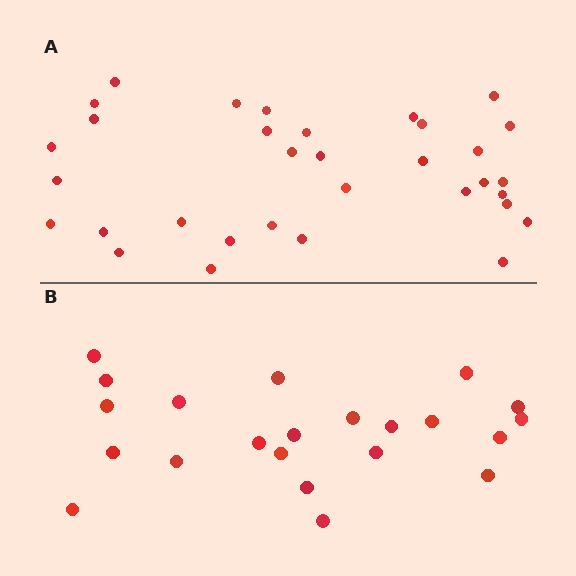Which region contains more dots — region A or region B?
Region A (the top region) has more dots.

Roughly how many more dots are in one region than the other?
Region A has roughly 12 or so more dots than region B.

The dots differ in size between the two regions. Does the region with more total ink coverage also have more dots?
No. Region B has more total ink coverage because its dots are larger, but region A actually contains more individual dots. Total area can be misleading — the number of items is what matters here.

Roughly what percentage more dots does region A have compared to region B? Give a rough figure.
About 50% more.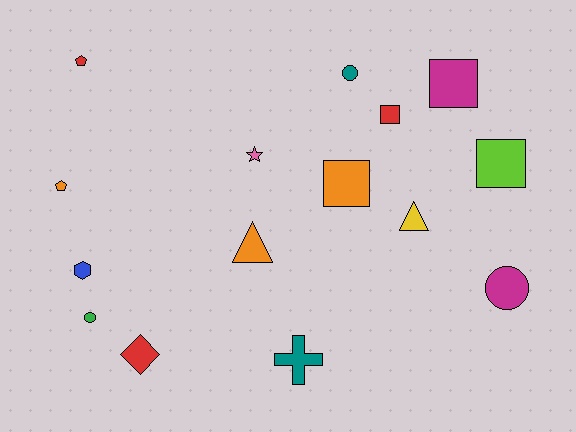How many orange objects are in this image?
There are 3 orange objects.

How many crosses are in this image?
There is 1 cross.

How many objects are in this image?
There are 15 objects.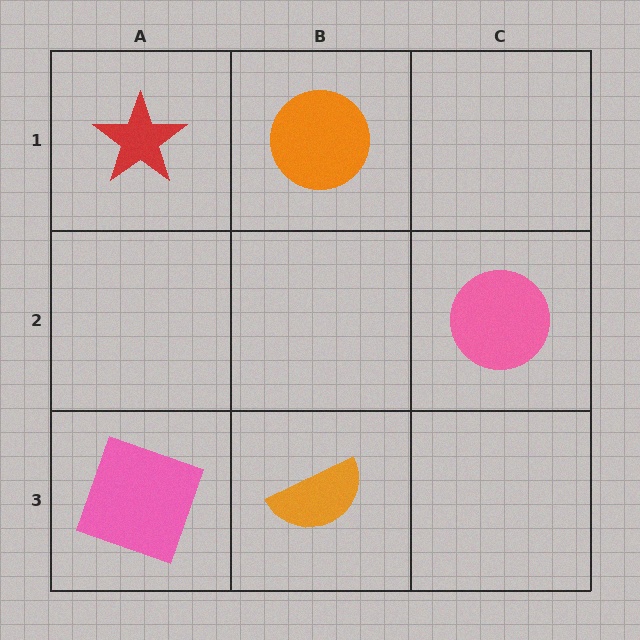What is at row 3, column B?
An orange semicircle.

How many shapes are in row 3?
2 shapes.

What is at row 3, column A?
A pink square.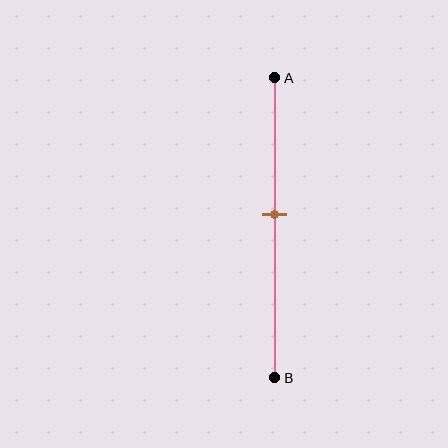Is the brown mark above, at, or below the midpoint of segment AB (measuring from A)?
The brown mark is above the midpoint of segment AB.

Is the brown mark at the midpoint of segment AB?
No, the mark is at about 45% from A, not at the 50% midpoint.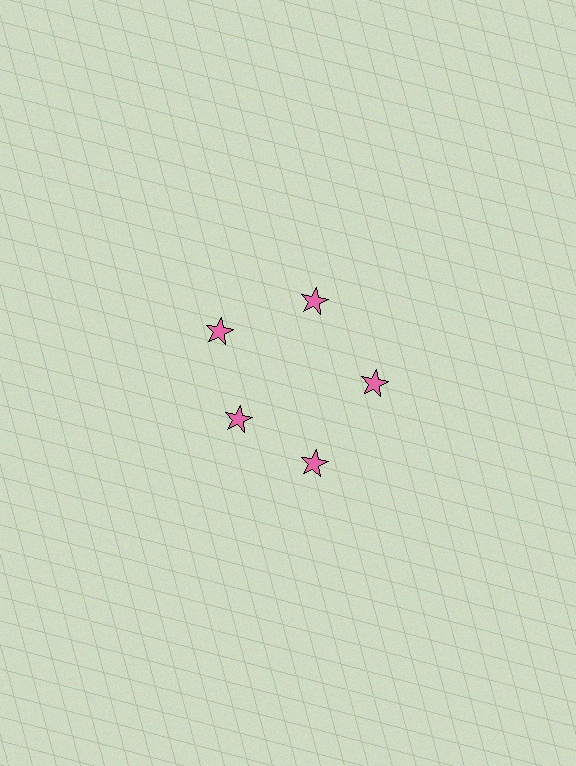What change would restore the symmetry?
The symmetry would be restored by moving it outward, back onto the ring so that all 5 stars sit at equal angles and equal distance from the center.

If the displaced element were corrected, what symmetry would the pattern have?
It would have 5-fold rotational symmetry — the pattern would map onto itself every 72 degrees.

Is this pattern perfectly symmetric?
No. The 5 pink stars are arranged in a ring, but one element near the 8 o'clock position is pulled inward toward the center, breaking the 5-fold rotational symmetry.